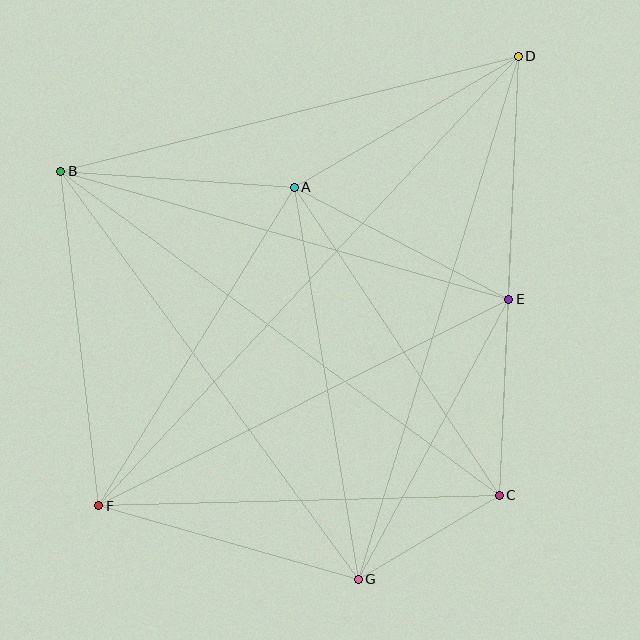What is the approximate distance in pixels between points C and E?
The distance between C and E is approximately 196 pixels.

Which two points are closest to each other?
Points C and G are closest to each other.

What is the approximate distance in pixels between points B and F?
The distance between B and F is approximately 337 pixels.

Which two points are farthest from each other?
Points D and F are farthest from each other.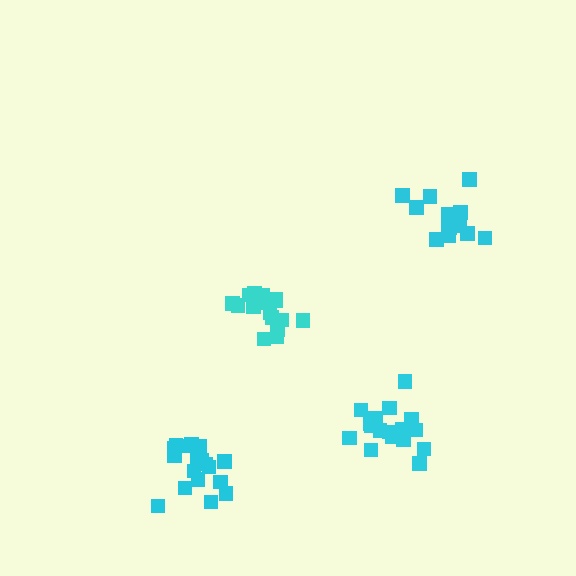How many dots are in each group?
Group 1: 19 dots, Group 2: 19 dots, Group 3: 17 dots, Group 4: 15 dots (70 total).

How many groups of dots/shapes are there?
There are 4 groups.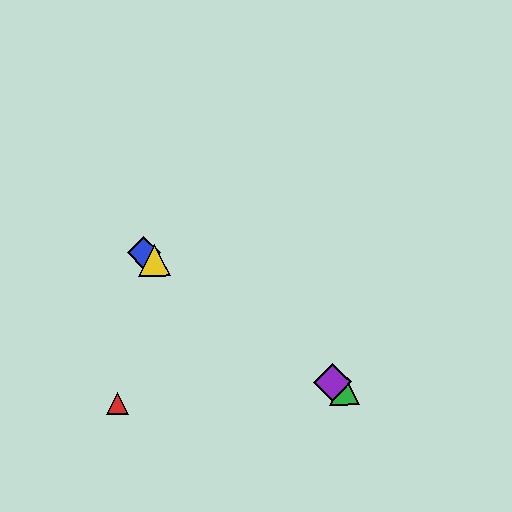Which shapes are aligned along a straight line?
The blue diamond, the green triangle, the yellow triangle, the purple diamond are aligned along a straight line.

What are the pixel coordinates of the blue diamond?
The blue diamond is at (144, 252).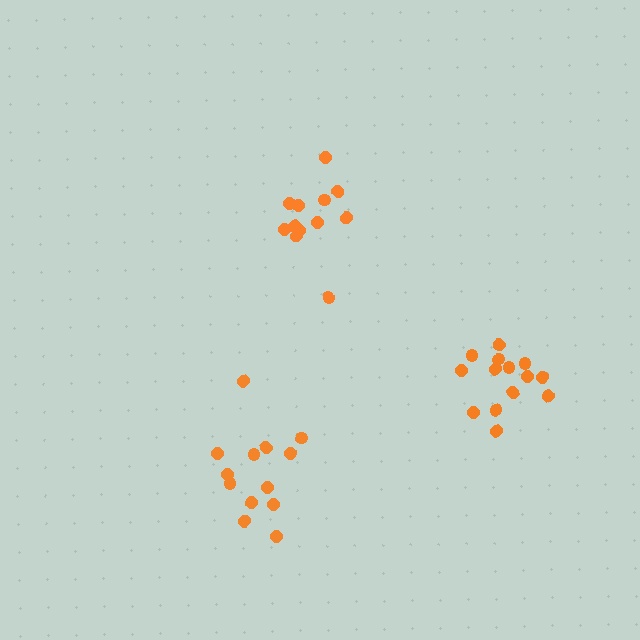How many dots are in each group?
Group 1: 13 dots, Group 2: 12 dots, Group 3: 14 dots (39 total).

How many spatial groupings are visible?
There are 3 spatial groupings.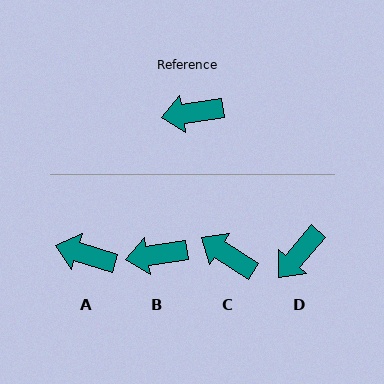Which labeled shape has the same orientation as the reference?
B.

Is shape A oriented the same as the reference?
No, it is off by about 26 degrees.